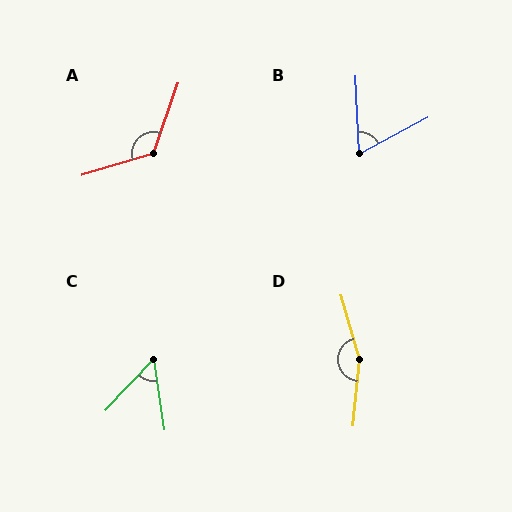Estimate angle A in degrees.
Approximately 126 degrees.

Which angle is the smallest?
C, at approximately 52 degrees.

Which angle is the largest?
D, at approximately 158 degrees.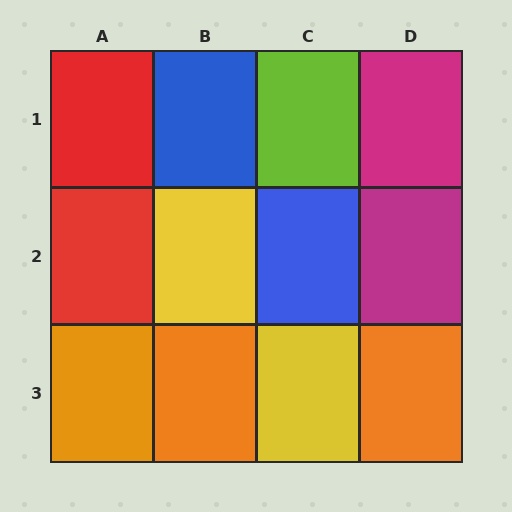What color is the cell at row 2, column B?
Yellow.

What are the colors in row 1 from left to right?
Red, blue, lime, magenta.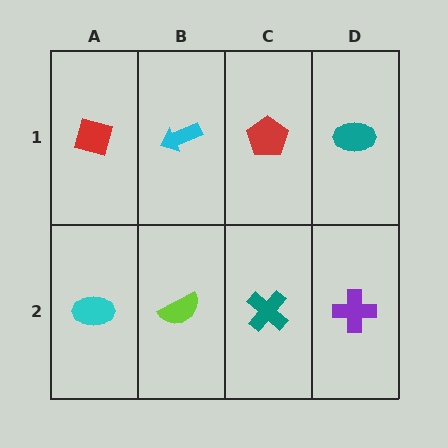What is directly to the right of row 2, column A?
A lime semicircle.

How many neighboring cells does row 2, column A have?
2.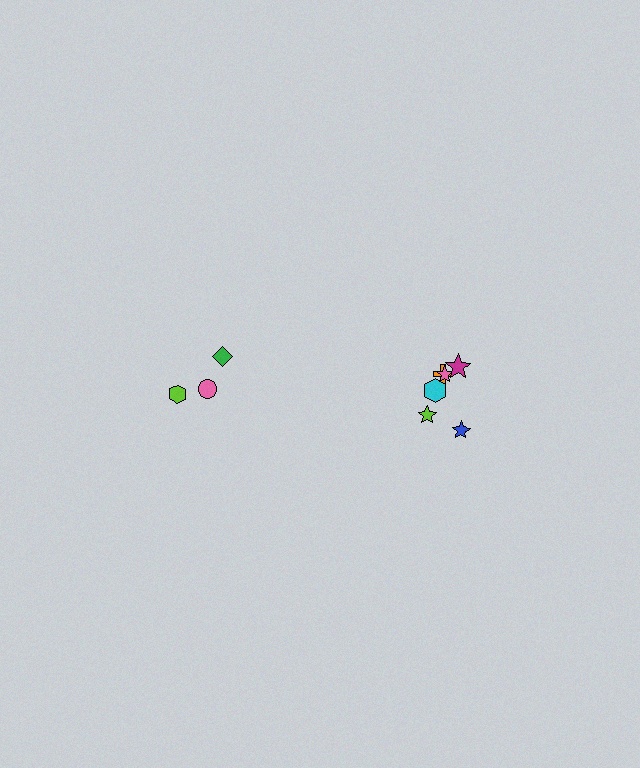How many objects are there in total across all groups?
There are 9 objects.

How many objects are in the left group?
There are 3 objects.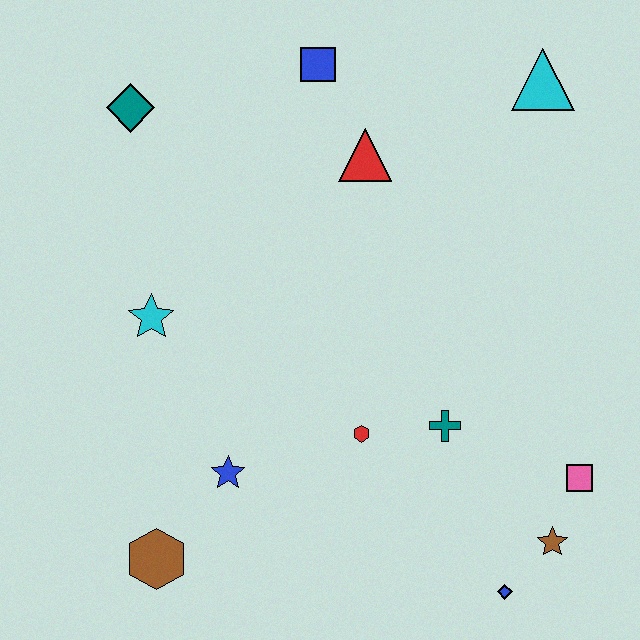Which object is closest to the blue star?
The brown hexagon is closest to the blue star.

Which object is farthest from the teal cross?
The teal diamond is farthest from the teal cross.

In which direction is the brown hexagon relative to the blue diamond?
The brown hexagon is to the left of the blue diamond.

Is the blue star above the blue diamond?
Yes